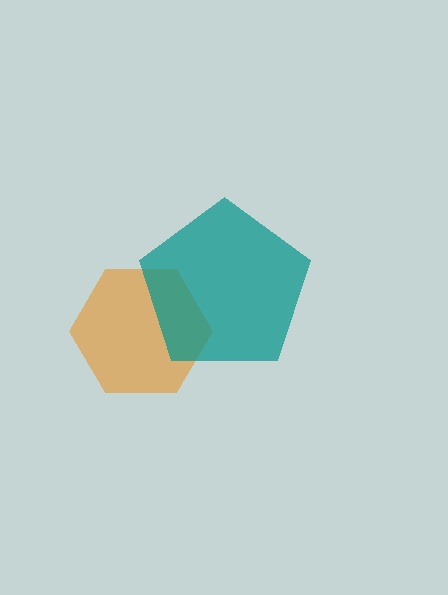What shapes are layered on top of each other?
The layered shapes are: an orange hexagon, a teal pentagon.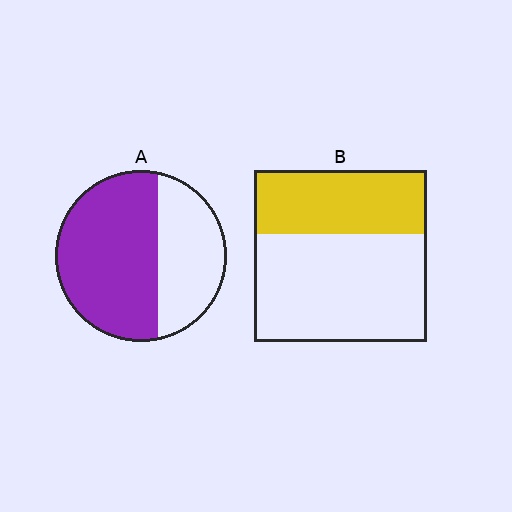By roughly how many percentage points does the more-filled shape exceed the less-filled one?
By roughly 25 percentage points (A over B).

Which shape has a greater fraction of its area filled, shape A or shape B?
Shape A.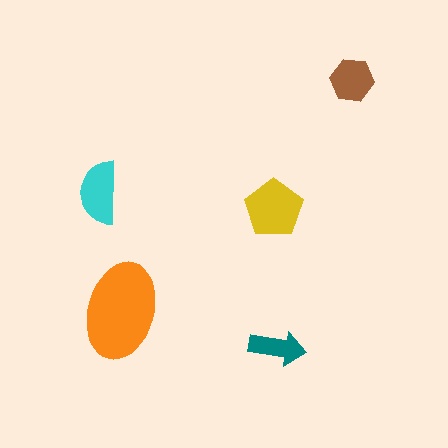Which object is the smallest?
The teal arrow.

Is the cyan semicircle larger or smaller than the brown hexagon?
Larger.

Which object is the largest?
The orange ellipse.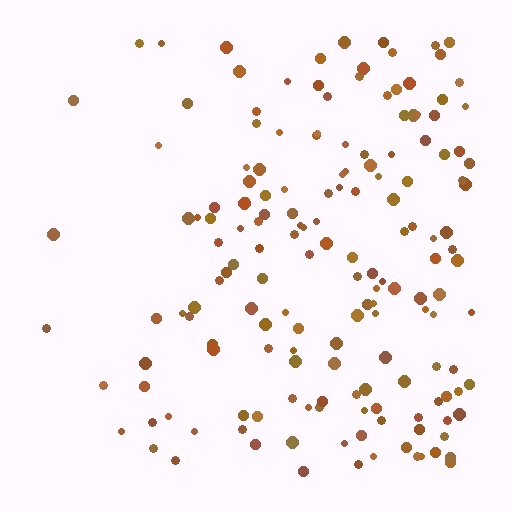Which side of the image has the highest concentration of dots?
The right.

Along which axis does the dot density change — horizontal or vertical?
Horizontal.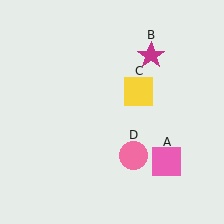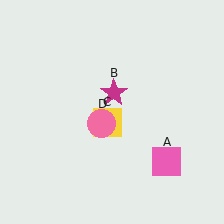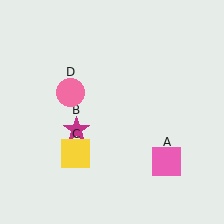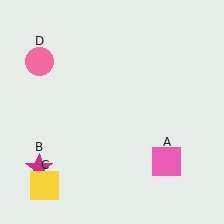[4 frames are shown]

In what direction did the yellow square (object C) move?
The yellow square (object C) moved down and to the left.